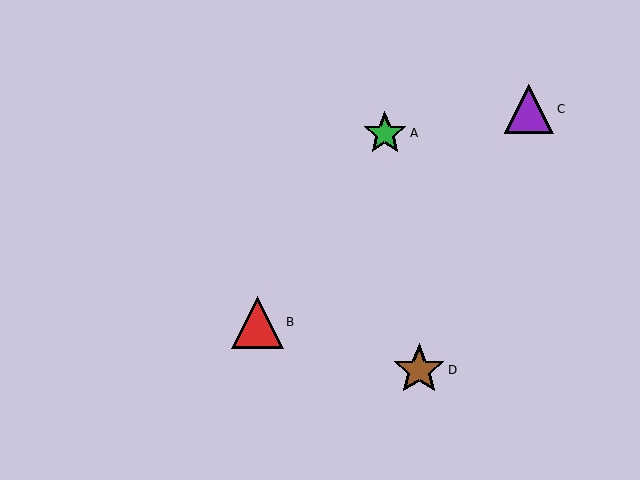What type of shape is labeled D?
Shape D is a brown star.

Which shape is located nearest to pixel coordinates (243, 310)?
The red triangle (labeled B) at (258, 322) is nearest to that location.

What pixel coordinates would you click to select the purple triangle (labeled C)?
Click at (529, 109) to select the purple triangle C.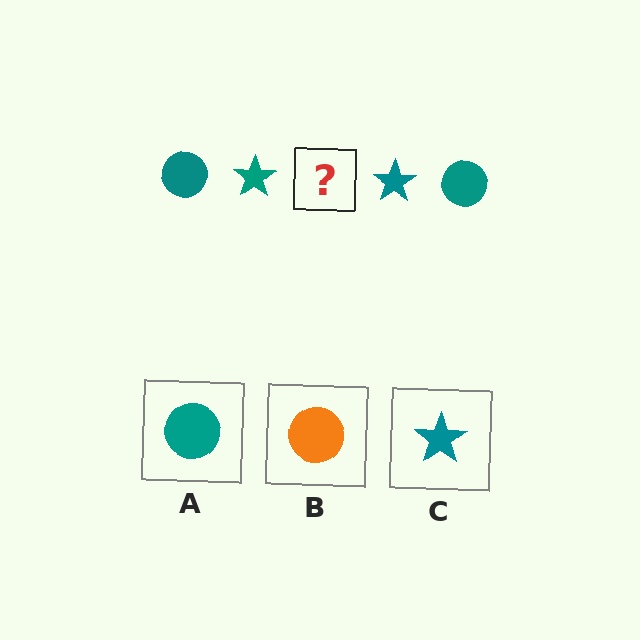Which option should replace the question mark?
Option A.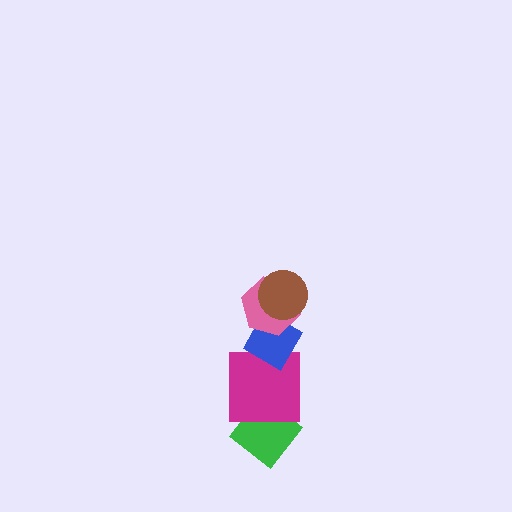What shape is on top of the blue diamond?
The pink hexagon is on top of the blue diamond.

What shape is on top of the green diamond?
The magenta square is on top of the green diamond.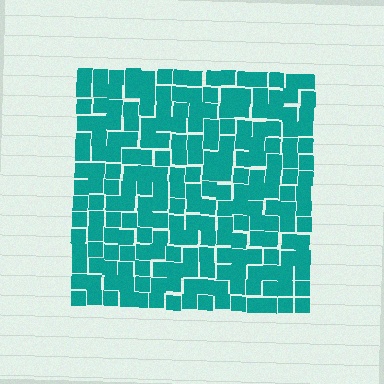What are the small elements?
The small elements are squares.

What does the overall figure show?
The overall figure shows a square.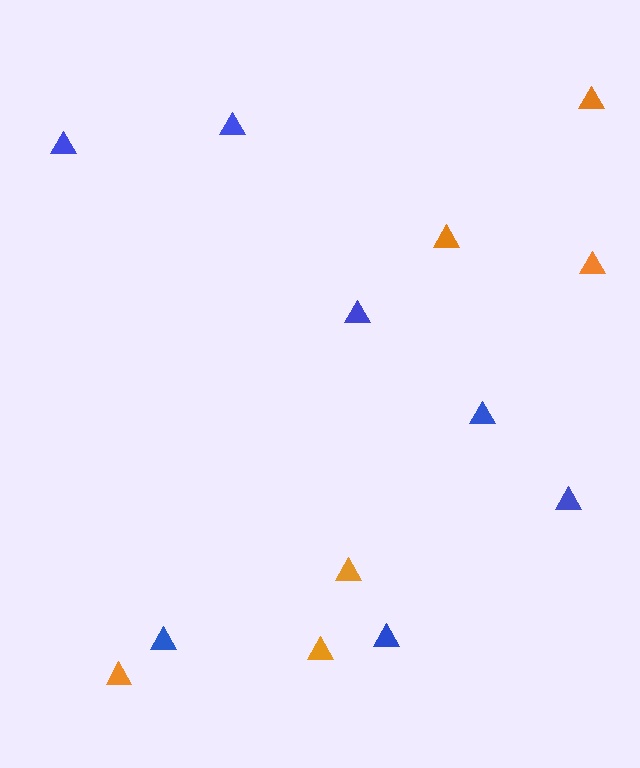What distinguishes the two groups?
There are 2 groups: one group of orange triangles (6) and one group of blue triangles (7).